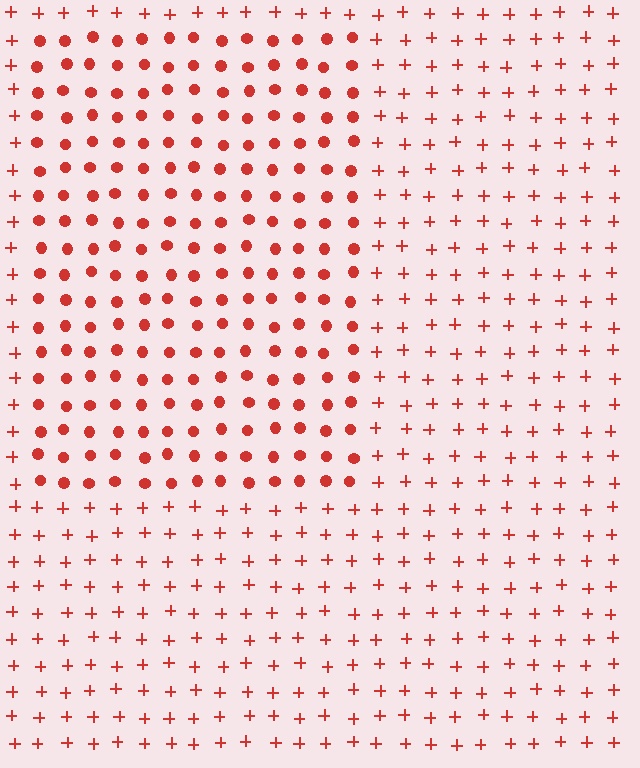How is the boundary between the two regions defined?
The boundary is defined by a change in element shape: circles inside vs. plus signs outside. All elements share the same color and spacing.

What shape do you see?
I see a rectangle.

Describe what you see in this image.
The image is filled with small red elements arranged in a uniform grid. A rectangle-shaped region contains circles, while the surrounding area contains plus signs. The boundary is defined purely by the change in element shape.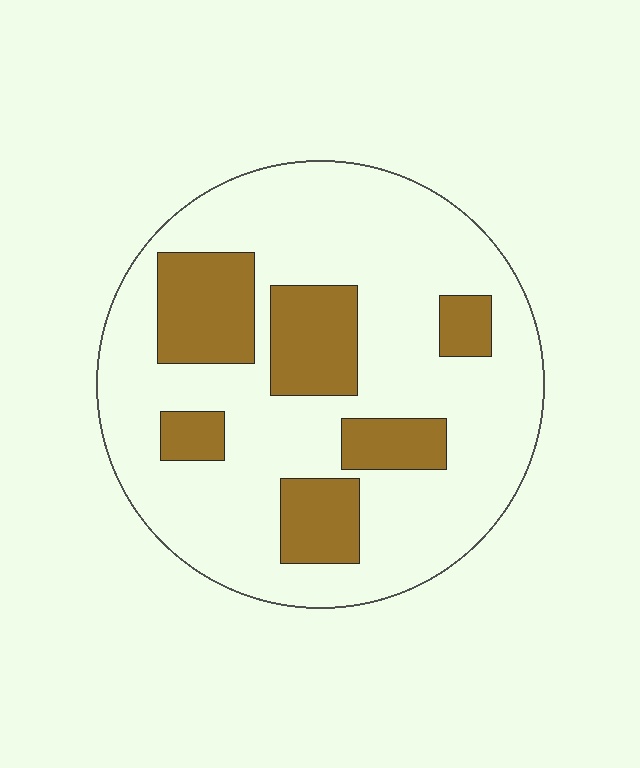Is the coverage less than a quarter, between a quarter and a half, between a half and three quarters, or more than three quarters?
Between a quarter and a half.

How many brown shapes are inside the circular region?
6.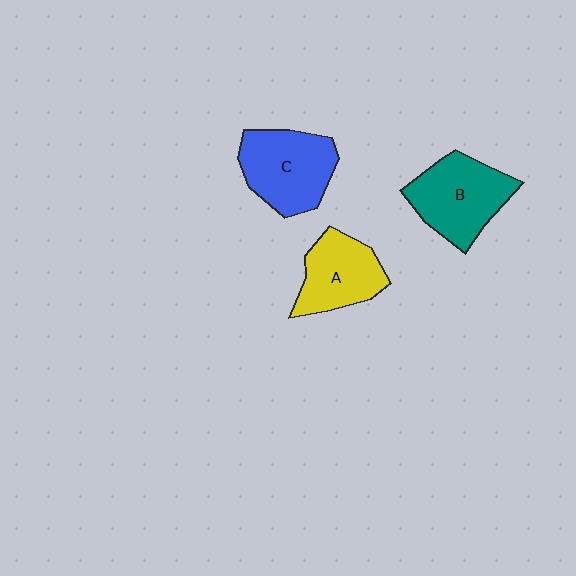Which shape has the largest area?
Shape C (blue).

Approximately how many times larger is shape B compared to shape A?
Approximately 1.2 times.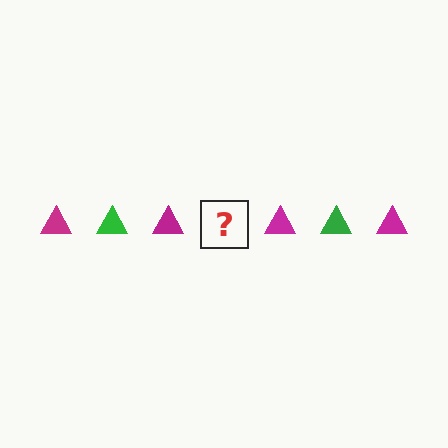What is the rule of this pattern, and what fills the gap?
The rule is that the pattern cycles through magenta, green triangles. The gap should be filled with a green triangle.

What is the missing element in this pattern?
The missing element is a green triangle.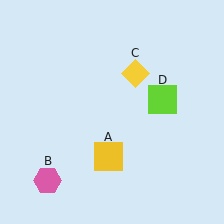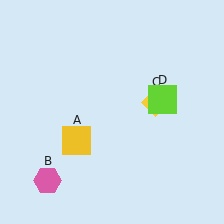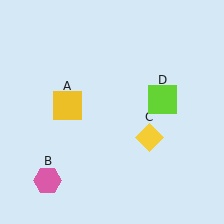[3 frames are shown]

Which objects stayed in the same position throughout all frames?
Pink hexagon (object B) and lime square (object D) remained stationary.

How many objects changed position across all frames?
2 objects changed position: yellow square (object A), yellow diamond (object C).